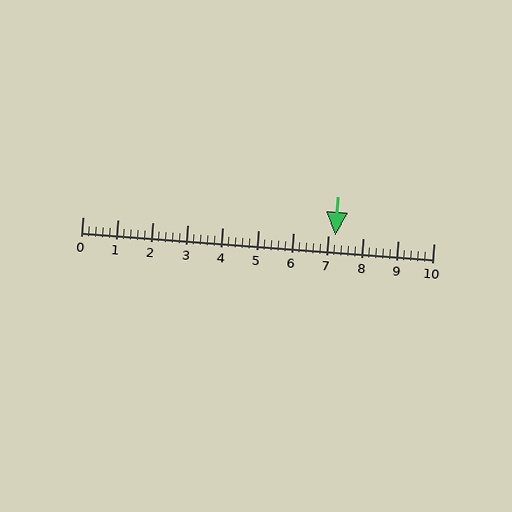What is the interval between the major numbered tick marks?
The major tick marks are spaced 1 units apart.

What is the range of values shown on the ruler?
The ruler shows values from 0 to 10.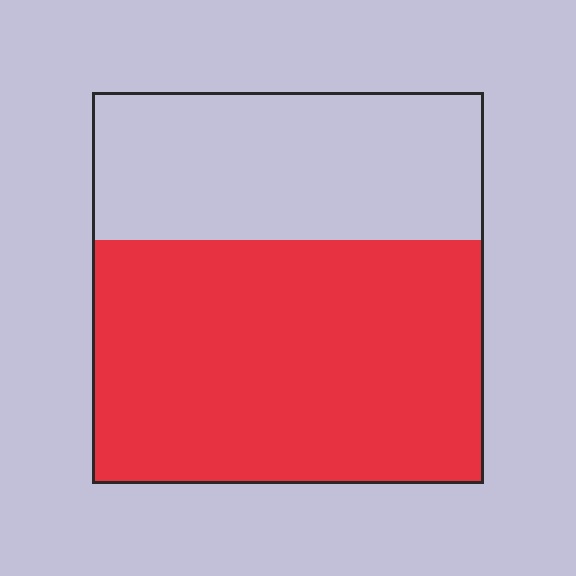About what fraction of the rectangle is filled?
About five eighths (5/8).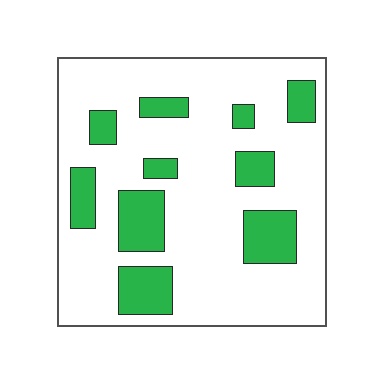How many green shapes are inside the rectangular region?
10.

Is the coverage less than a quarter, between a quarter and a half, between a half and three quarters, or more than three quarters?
Less than a quarter.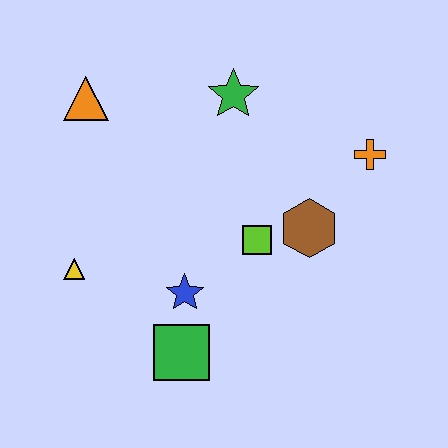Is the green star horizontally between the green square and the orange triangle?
No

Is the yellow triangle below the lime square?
Yes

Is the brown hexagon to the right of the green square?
Yes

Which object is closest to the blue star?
The green square is closest to the blue star.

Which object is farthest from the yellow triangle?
The orange cross is farthest from the yellow triangle.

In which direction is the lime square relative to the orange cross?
The lime square is to the left of the orange cross.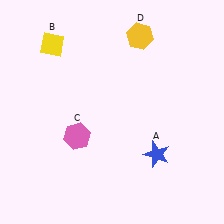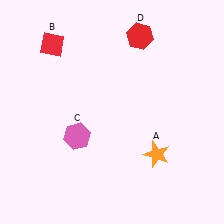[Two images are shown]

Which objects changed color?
A changed from blue to orange. B changed from yellow to red. D changed from yellow to red.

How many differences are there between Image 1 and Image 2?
There are 3 differences between the two images.